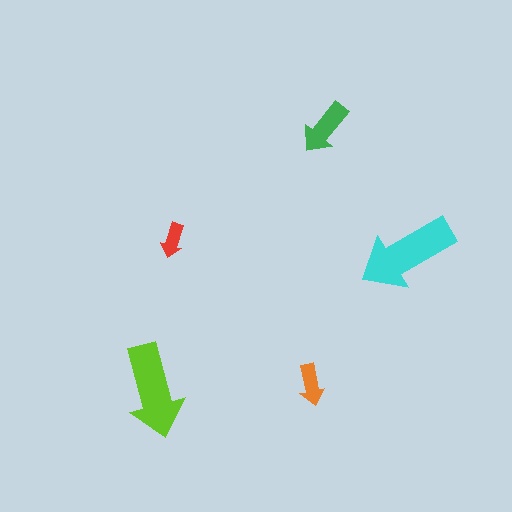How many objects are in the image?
There are 5 objects in the image.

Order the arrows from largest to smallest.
the cyan one, the lime one, the green one, the orange one, the red one.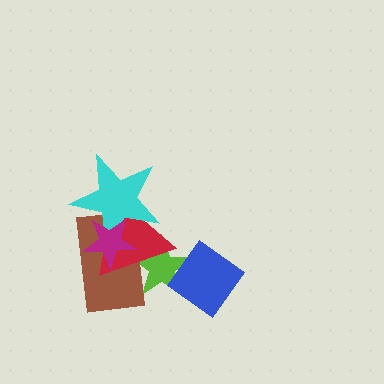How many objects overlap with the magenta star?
3 objects overlap with the magenta star.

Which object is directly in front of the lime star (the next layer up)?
The blue diamond is directly in front of the lime star.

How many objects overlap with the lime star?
3 objects overlap with the lime star.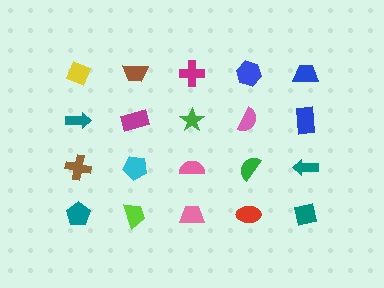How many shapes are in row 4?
5 shapes.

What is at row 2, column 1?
A teal arrow.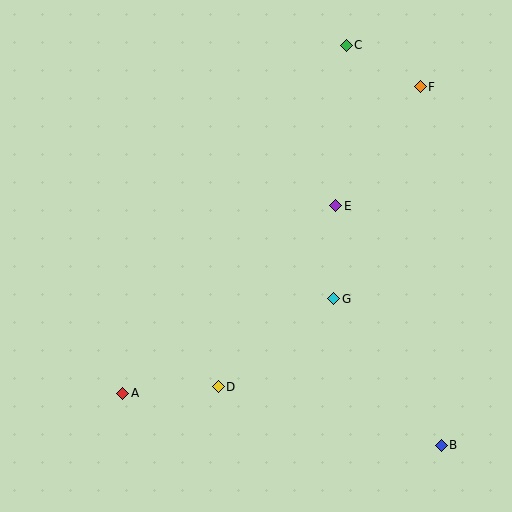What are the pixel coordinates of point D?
Point D is at (218, 387).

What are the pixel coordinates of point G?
Point G is at (334, 299).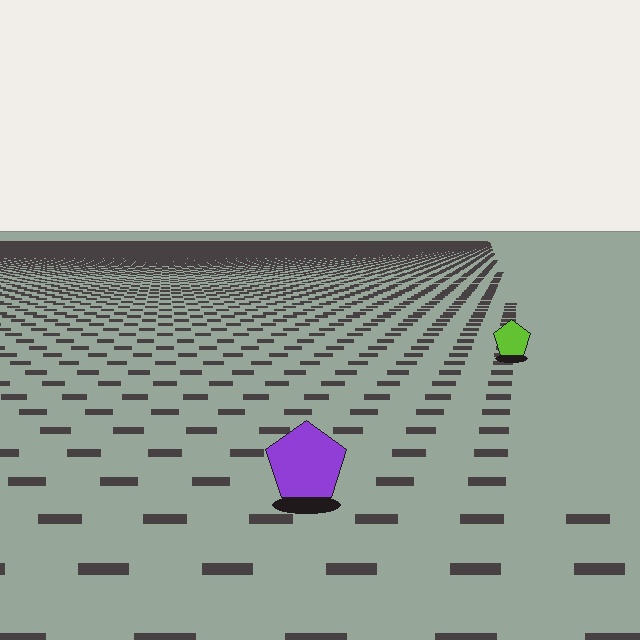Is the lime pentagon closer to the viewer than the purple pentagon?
No. The purple pentagon is closer — you can tell from the texture gradient: the ground texture is coarser near it.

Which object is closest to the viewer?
The purple pentagon is closest. The texture marks near it are larger and more spread out.